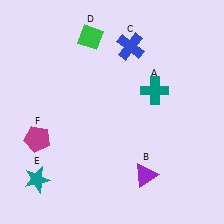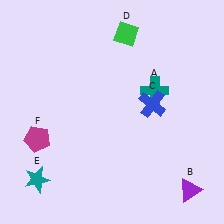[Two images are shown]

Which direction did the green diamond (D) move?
The green diamond (D) moved right.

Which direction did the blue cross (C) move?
The blue cross (C) moved down.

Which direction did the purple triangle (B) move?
The purple triangle (B) moved right.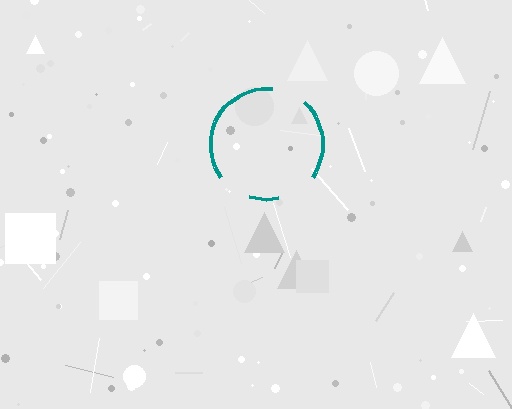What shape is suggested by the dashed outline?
The dashed outline suggests a circle.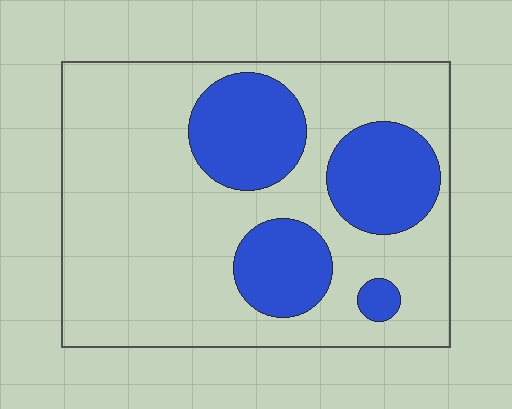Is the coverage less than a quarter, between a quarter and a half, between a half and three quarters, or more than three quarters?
Between a quarter and a half.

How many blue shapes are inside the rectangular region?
4.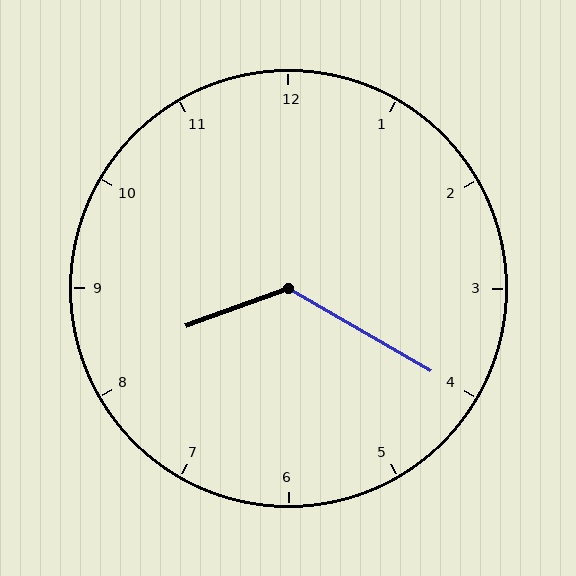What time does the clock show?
8:20.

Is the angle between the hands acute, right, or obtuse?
It is obtuse.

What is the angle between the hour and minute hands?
Approximately 130 degrees.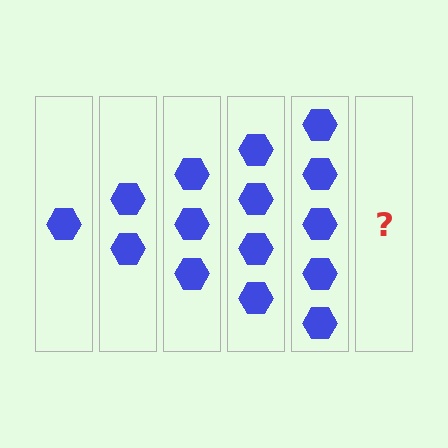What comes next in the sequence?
The next element should be 6 hexagons.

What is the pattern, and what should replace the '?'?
The pattern is that each step adds one more hexagon. The '?' should be 6 hexagons.